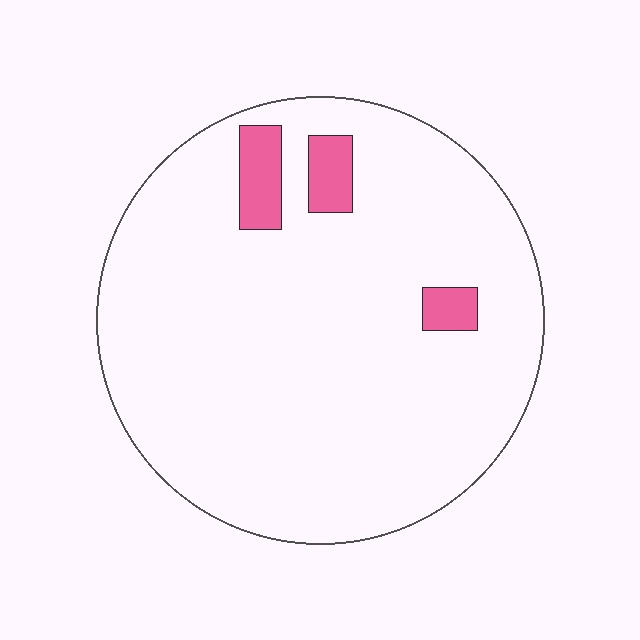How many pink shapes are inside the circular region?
3.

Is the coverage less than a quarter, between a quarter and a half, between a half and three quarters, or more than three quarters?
Less than a quarter.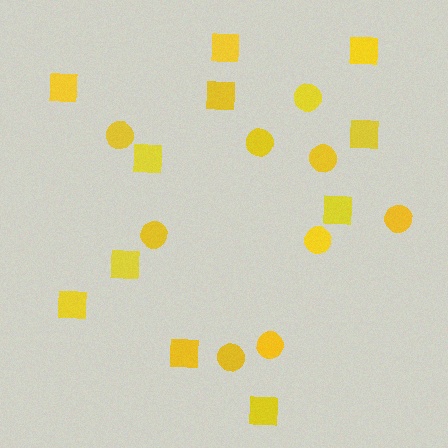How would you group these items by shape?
There are 2 groups: one group of squares (11) and one group of circles (9).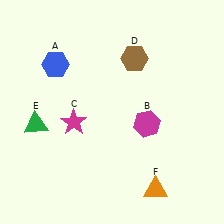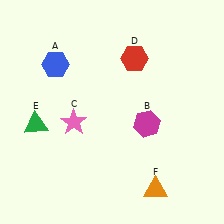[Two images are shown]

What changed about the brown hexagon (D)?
In Image 1, D is brown. In Image 2, it changed to red.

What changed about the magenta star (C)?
In Image 1, C is magenta. In Image 2, it changed to pink.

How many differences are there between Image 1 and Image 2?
There are 2 differences between the two images.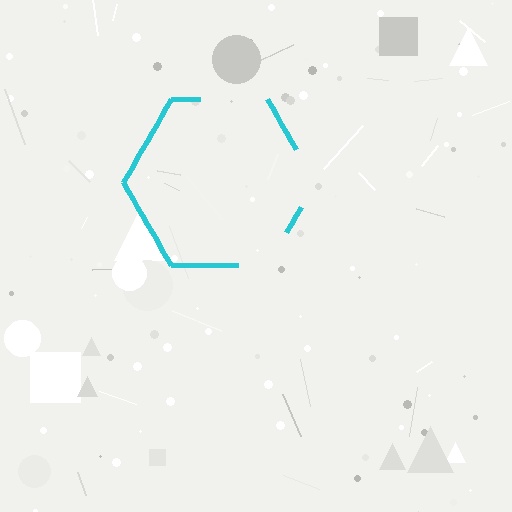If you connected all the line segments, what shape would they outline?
They would outline a hexagon.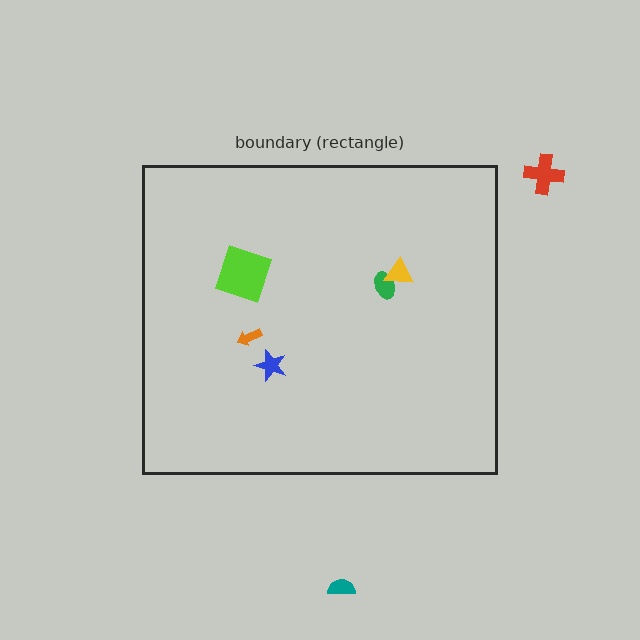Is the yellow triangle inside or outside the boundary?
Inside.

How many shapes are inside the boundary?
5 inside, 2 outside.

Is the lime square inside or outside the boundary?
Inside.